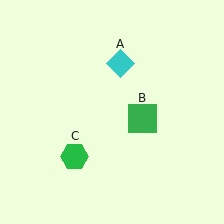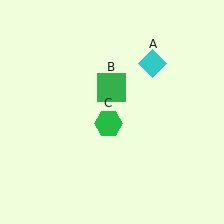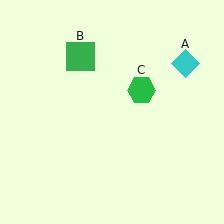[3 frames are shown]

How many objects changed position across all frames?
3 objects changed position: cyan diamond (object A), green square (object B), green hexagon (object C).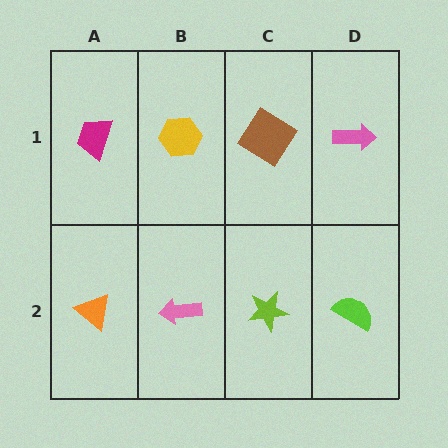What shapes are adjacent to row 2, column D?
A pink arrow (row 1, column D), a lime star (row 2, column C).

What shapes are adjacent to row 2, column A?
A magenta trapezoid (row 1, column A), a pink arrow (row 2, column B).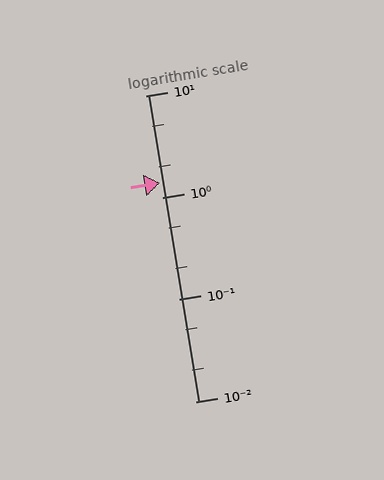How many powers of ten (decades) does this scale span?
The scale spans 3 decades, from 0.01 to 10.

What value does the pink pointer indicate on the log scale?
The pointer indicates approximately 1.4.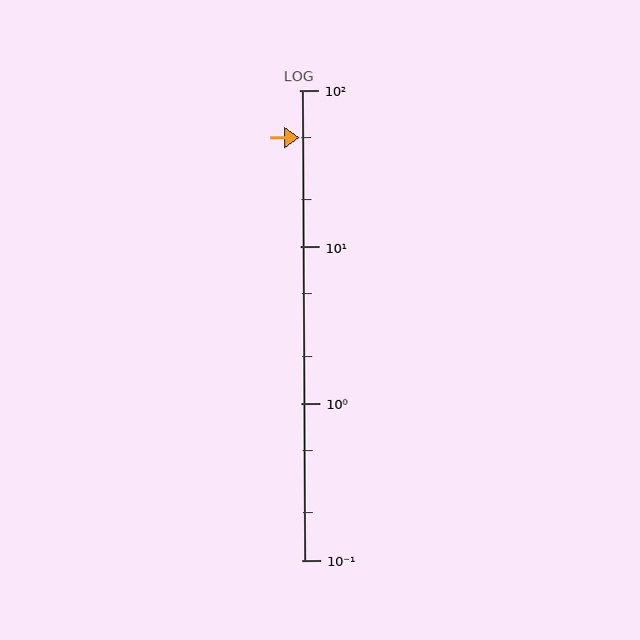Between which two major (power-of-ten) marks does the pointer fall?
The pointer is between 10 and 100.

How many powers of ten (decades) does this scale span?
The scale spans 3 decades, from 0.1 to 100.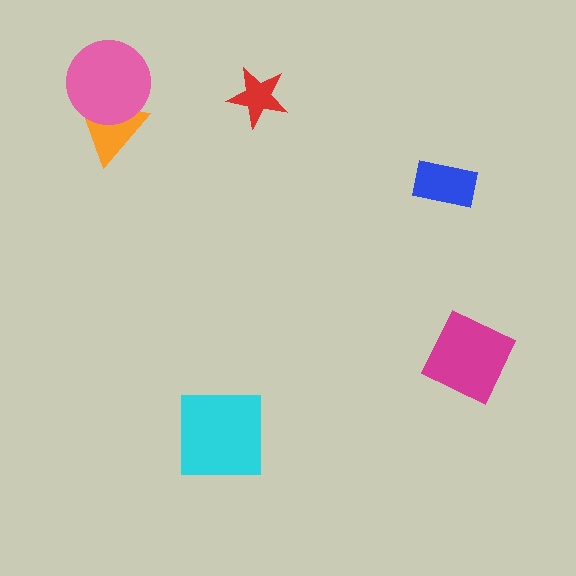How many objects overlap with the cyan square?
0 objects overlap with the cyan square.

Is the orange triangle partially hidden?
Yes, it is partially covered by another shape.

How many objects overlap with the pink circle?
1 object overlaps with the pink circle.